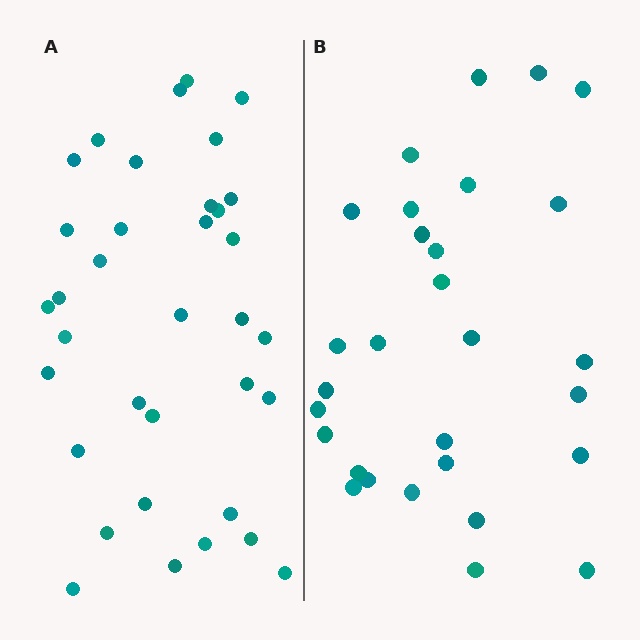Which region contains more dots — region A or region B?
Region A (the left region) has more dots.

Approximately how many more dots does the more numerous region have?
Region A has about 6 more dots than region B.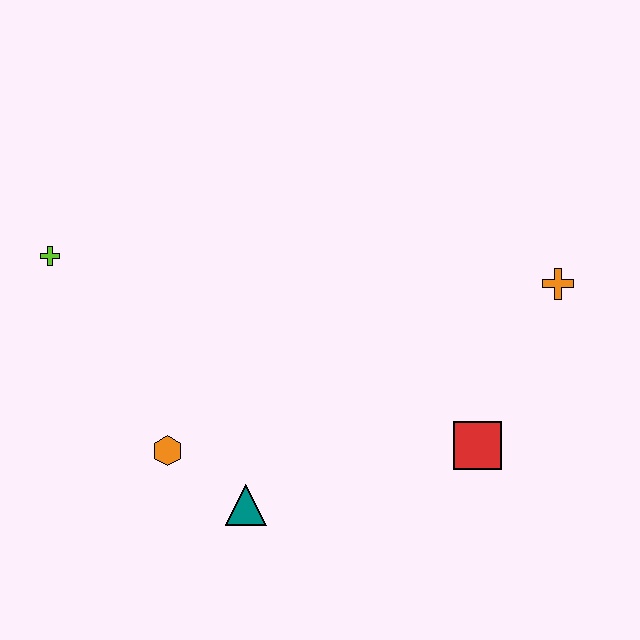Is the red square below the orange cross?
Yes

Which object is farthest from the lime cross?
The orange cross is farthest from the lime cross.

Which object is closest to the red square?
The orange cross is closest to the red square.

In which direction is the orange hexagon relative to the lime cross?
The orange hexagon is below the lime cross.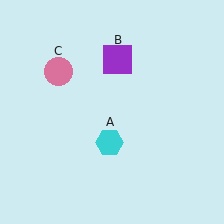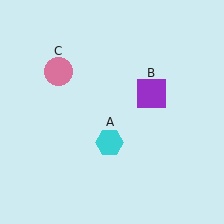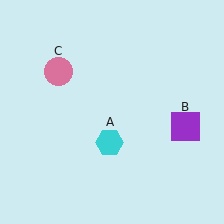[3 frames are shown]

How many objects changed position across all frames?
1 object changed position: purple square (object B).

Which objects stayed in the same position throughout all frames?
Cyan hexagon (object A) and pink circle (object C) remained stationary.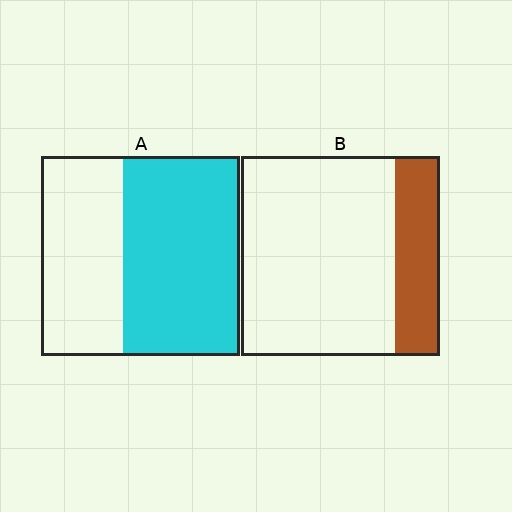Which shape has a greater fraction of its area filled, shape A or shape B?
Shape A.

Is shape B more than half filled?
No.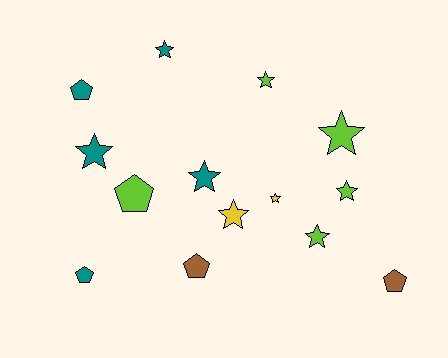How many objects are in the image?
There are 14 objects.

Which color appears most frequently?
Teal, with 5 objects.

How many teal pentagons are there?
There are 2 teal pentagons.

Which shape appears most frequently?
Star, with 9 objects.